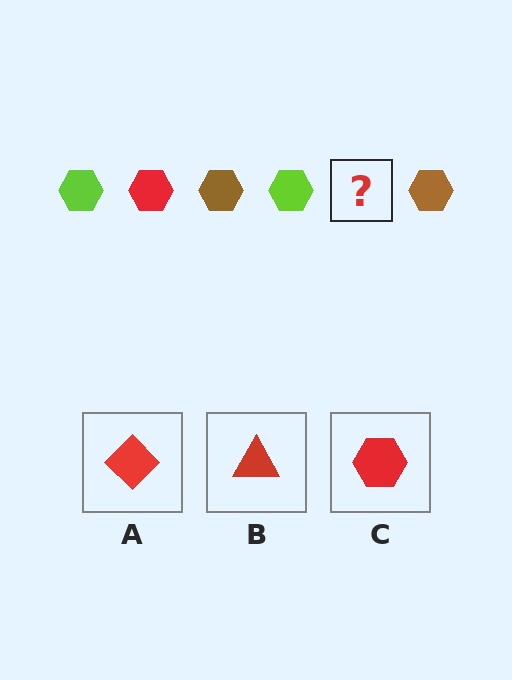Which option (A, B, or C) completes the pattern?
C.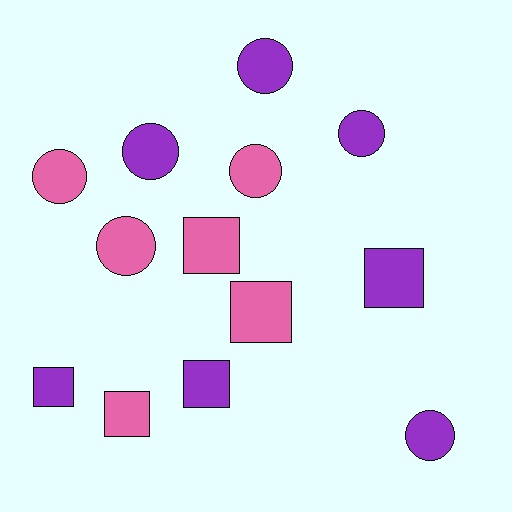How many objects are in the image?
There are 13 objects.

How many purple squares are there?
There are 3 purple squares.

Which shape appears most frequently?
Circle, with 7 objects.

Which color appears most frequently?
Purple, with 7 objects.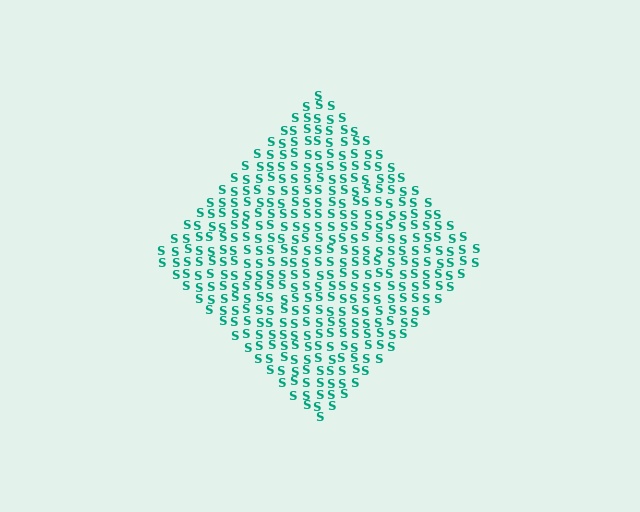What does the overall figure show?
The overall figure shows a diamond.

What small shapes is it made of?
It is made of small letter S's.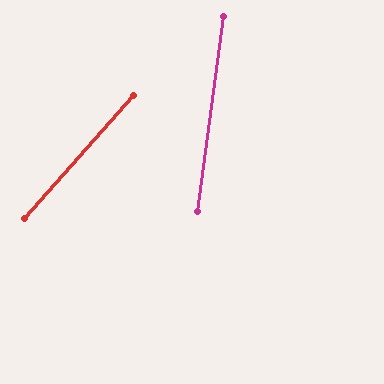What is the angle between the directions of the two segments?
Approximately 34 degrees.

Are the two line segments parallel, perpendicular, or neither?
Neither parallel nor perpendicular — they differ by about 34°.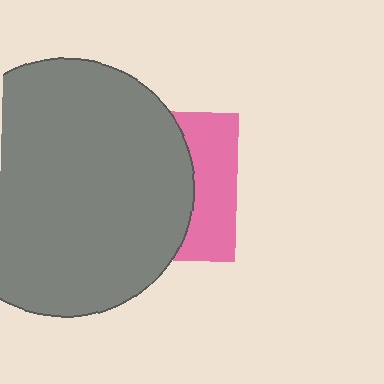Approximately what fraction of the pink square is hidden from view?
Roughly 67% of the pink square is hidden behind the gray circle.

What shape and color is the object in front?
The object in front is a gray circle.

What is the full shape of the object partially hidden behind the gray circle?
The partially hidden object is a pink square.